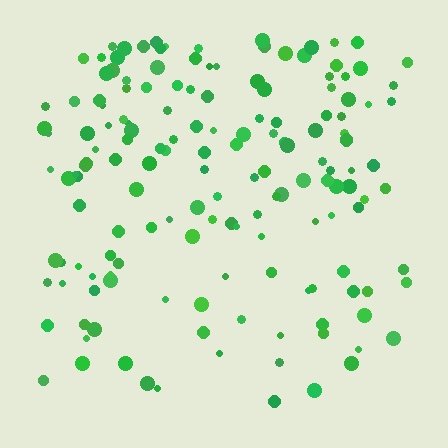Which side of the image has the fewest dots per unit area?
The bottom.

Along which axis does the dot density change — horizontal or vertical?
Vertical.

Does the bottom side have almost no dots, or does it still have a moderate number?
Still a moderate number, just noticeably fewer than the top.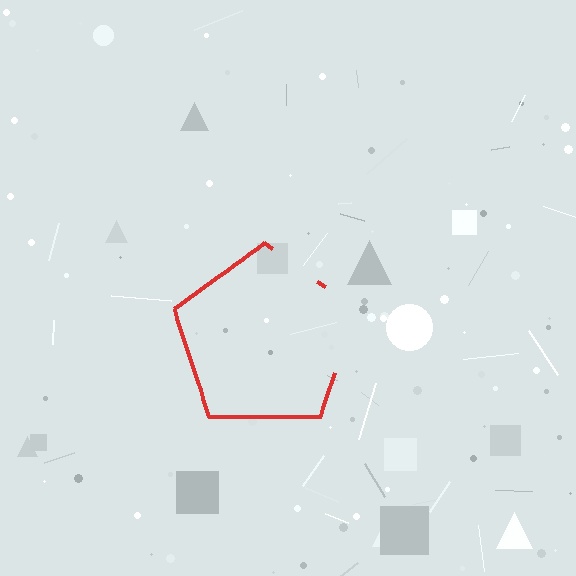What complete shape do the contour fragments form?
The contour fragments form a pentagon.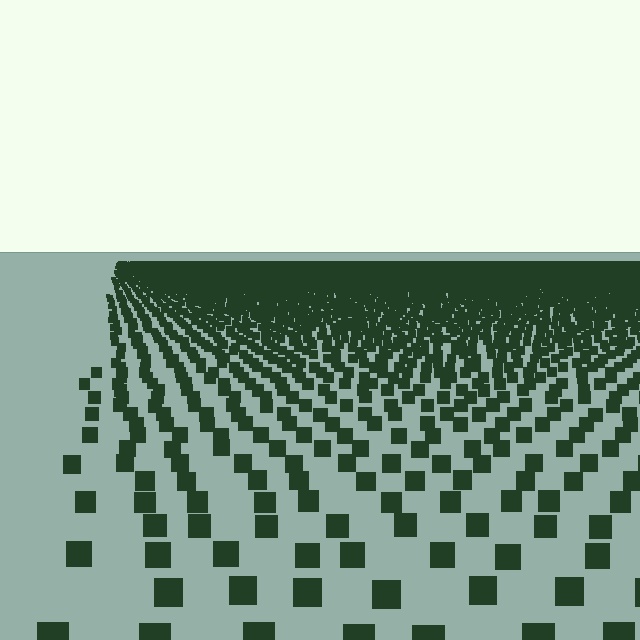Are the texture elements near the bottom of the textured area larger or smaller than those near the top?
Larger. Near the bottom, elements are closer to the viewer and appear at a bigger on-screen size.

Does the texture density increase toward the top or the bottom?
Density increases toward the top.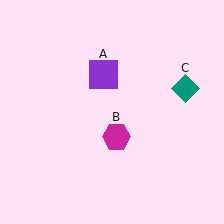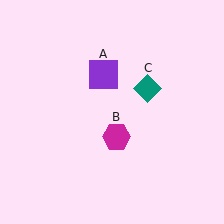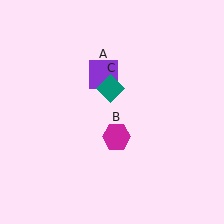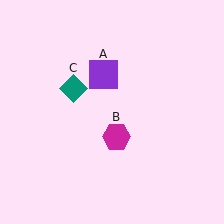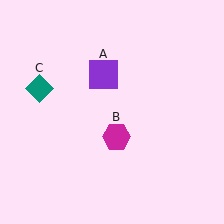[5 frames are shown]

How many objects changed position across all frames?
1 object changed position: teal diamond (object C).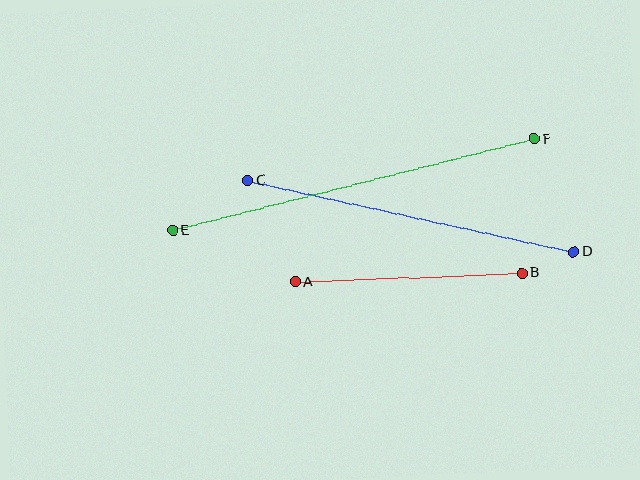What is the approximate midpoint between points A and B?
The midpoint is at approximately (409, 278) pixels.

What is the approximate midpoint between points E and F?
The midpoint is at approximately (354, 185) pixels.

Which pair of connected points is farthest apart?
Points E and F are farthest apart.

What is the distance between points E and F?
The distance is approximately 373 pixels.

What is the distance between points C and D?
The distance is approximately 333 pixels.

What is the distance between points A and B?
The distance is approximately 227 pixels.